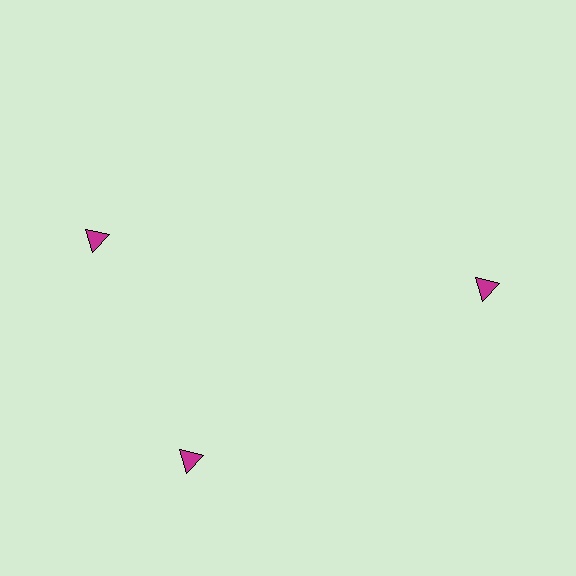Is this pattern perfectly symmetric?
No. The 3 magenta triangles are arranged in a ring, but one element near the 11 o'clock position is rotated out of alignment along the ring, breaking the 3-fold rotational symmetry.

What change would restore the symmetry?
The symmetry would be restored by rotating it back into even spacing with its neighbors so that all 3 triangles sit at equal angles and equal distance from the center.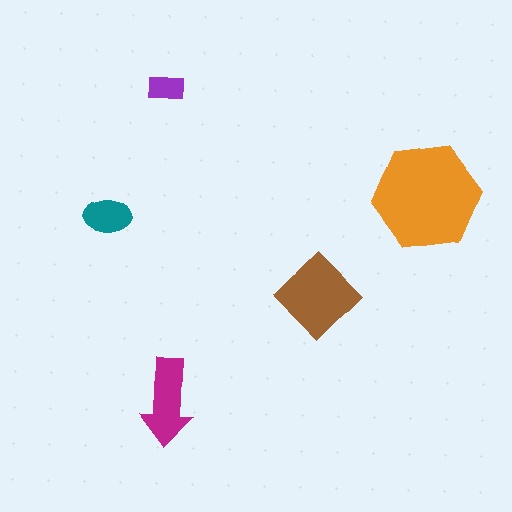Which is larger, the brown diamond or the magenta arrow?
The brown diamond.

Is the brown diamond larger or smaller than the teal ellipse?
Larger.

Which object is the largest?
The orange hexagon.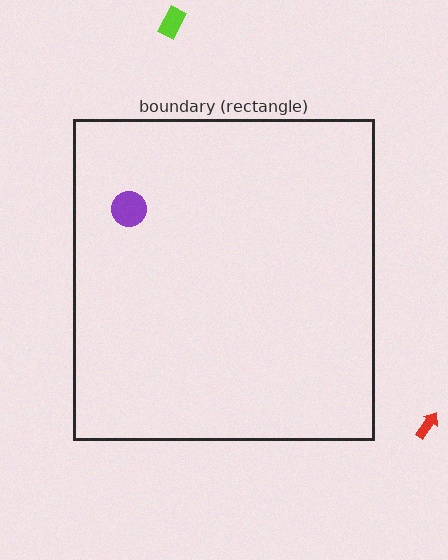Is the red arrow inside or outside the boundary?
Outside.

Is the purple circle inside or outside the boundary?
Inside.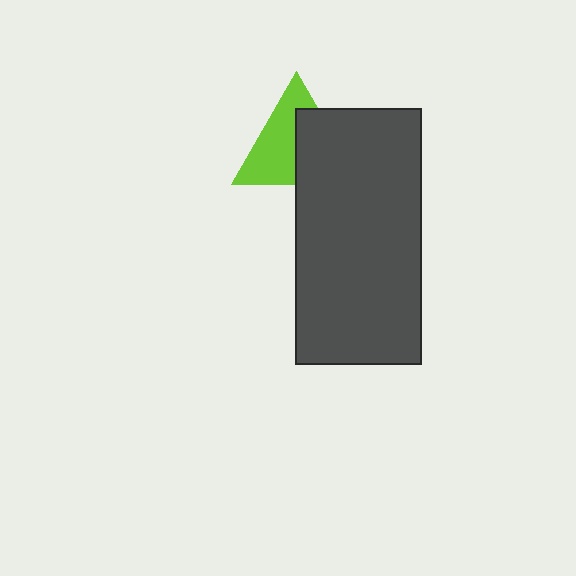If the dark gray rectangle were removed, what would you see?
You would see the complete lime triangle.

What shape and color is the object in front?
The object in front is a dark gray rectangle.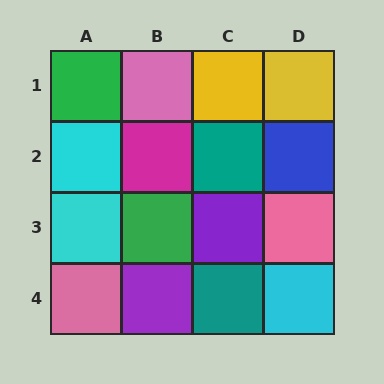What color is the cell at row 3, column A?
Cyan.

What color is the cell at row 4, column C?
Teal.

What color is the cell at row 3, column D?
Pink.